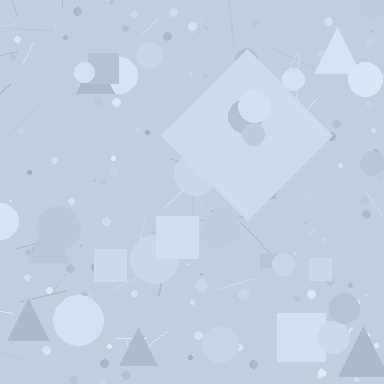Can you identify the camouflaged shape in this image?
The camouflaged shape is a diamond.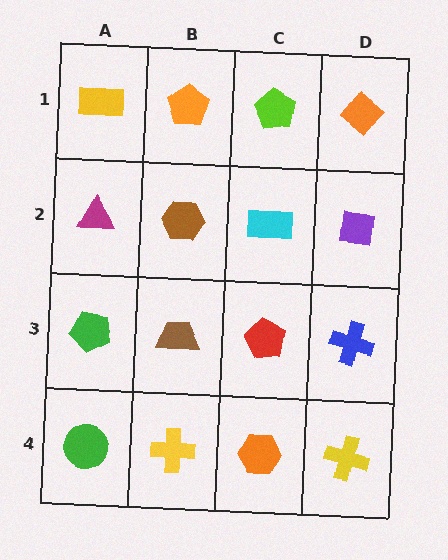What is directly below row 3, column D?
A yellow cross.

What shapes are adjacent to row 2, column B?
An orange pentagon (row 1, column B), a brown trapezoid (row 3, column B), a magenta triangle (row 2, column A), a cyan rectangle (row 2, column C).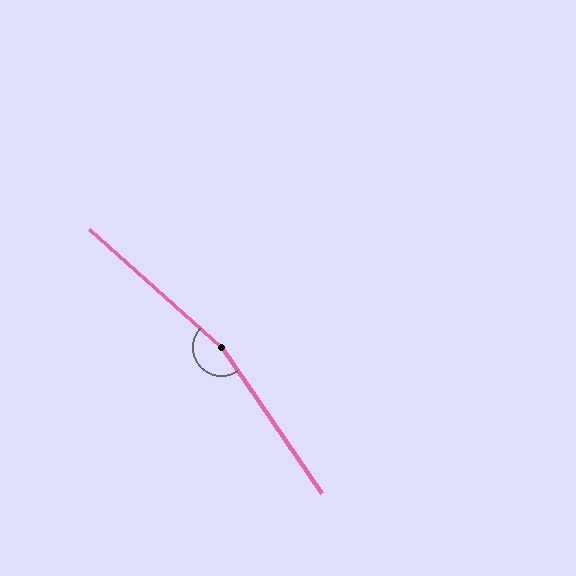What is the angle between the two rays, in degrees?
Approximately 166 degrees.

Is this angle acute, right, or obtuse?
It is obtuse.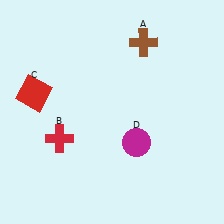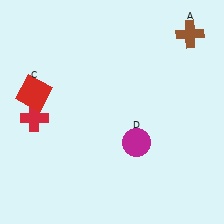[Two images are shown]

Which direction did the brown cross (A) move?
The brown cross (A) moved right.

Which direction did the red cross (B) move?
The red cross (B) moved left.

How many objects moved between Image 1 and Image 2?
2 objects moved between the two images.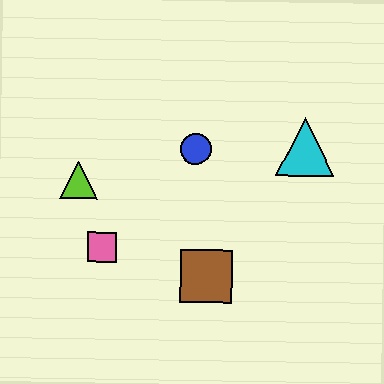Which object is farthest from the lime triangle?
The cyan triangle is farthest from the lime triangle.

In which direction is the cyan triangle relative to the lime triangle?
The cyan triangle is to the right of the lime triangle.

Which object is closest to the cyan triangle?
The blue circle is closest to the cyan triangle.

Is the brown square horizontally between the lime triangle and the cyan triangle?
Yes